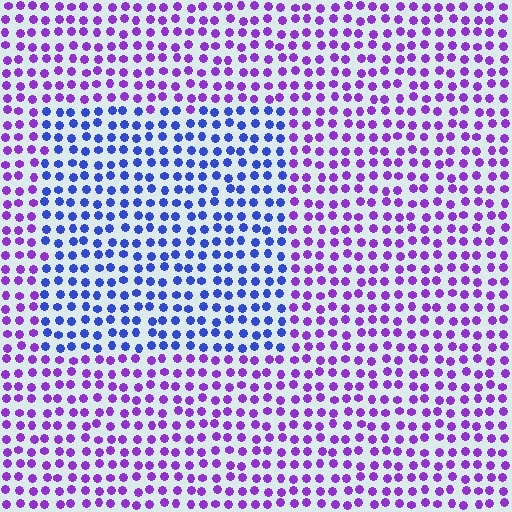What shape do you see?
I see a rectangle.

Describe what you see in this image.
The image is filled with small purple elements in a uniform arrangement. A rectangle-shaped region is visible where the elements are tinted to a slightly different hue, forming a subtle color boundary.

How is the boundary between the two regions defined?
The boundary is defined purely by a slight shift in hue (about 47 degrees). Spacing, size, and orientation are identical on both sides.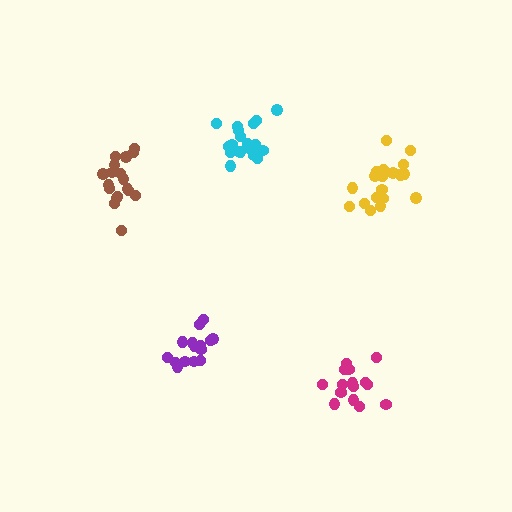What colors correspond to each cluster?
The clusters are colored: purple, cyan, brown, yellow, magenta.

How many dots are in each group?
Group 1: 15 dots, Group 2: 21 dots, Group 3: 18 dots, Group 4: 20 dots, Group 5: 15 dots (89 total).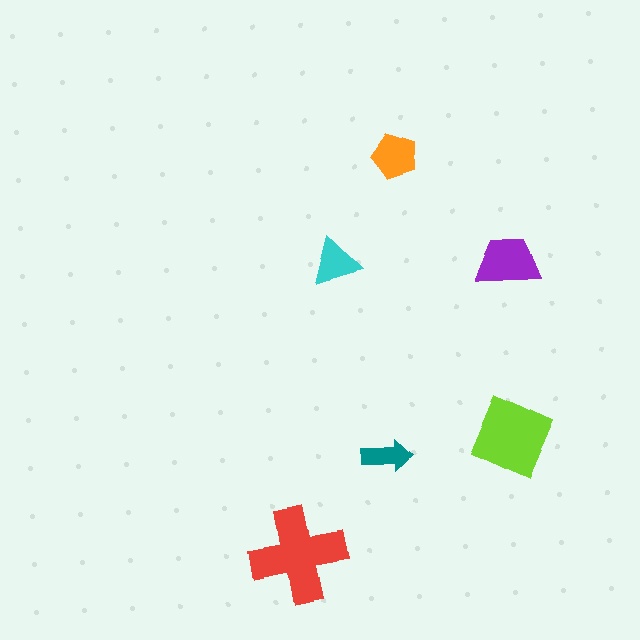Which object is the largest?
The red cross.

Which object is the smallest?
The teal arrow.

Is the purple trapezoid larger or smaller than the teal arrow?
Larger.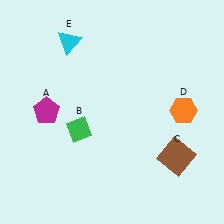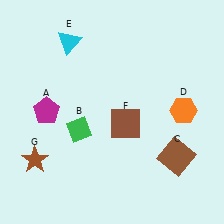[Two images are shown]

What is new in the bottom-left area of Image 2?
A brown star (G) was added in the bottom-left area of Image 2.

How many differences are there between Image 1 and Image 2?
There are 2 differences between the two images.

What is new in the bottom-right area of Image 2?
A brown square (F) was added in the bottom-right area of Image 2.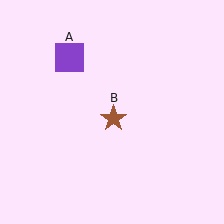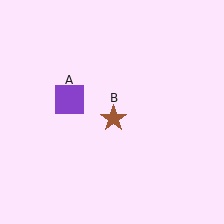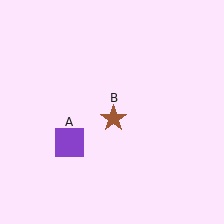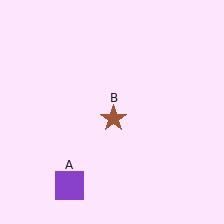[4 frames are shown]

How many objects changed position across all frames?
1 object changed position: purple square (object A).